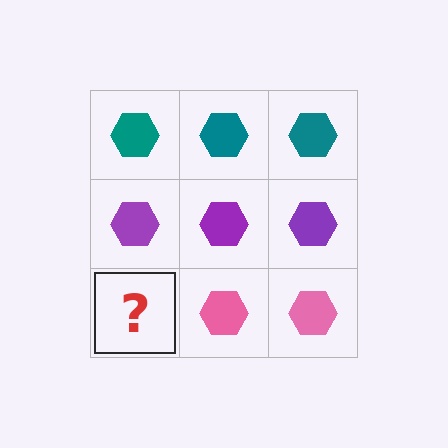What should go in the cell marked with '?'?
The missing cell should contain a pink hexagon.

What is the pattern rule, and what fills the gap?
The rule is that each row has a consistent color. The gap should be filled with a pink hexagon.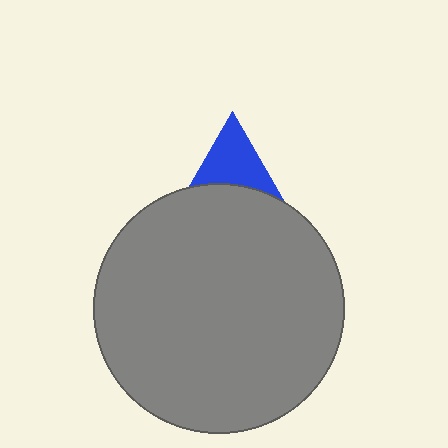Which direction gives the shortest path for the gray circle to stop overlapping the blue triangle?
Moving down gives the shortest separation.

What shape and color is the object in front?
The object in front is a gray circle.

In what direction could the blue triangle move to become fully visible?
The blue triangle could move up. That would shift it out from behind the gray circle entirely.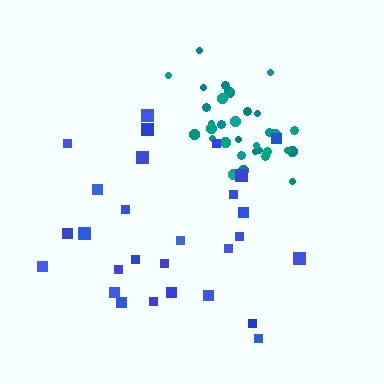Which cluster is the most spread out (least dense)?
Blue.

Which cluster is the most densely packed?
Teal.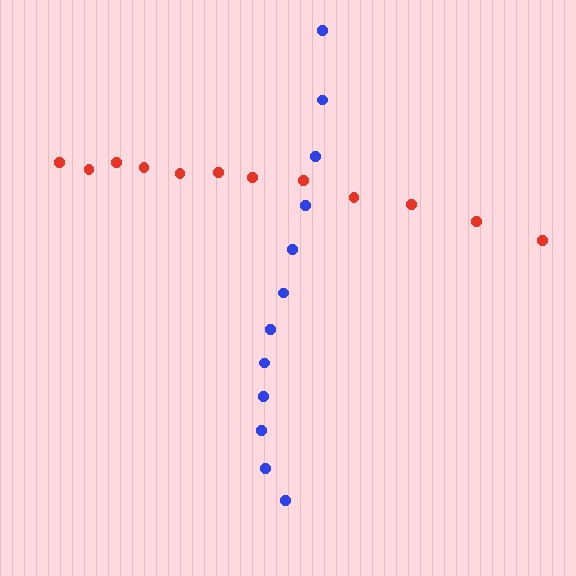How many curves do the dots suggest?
There are 2 distinct paths.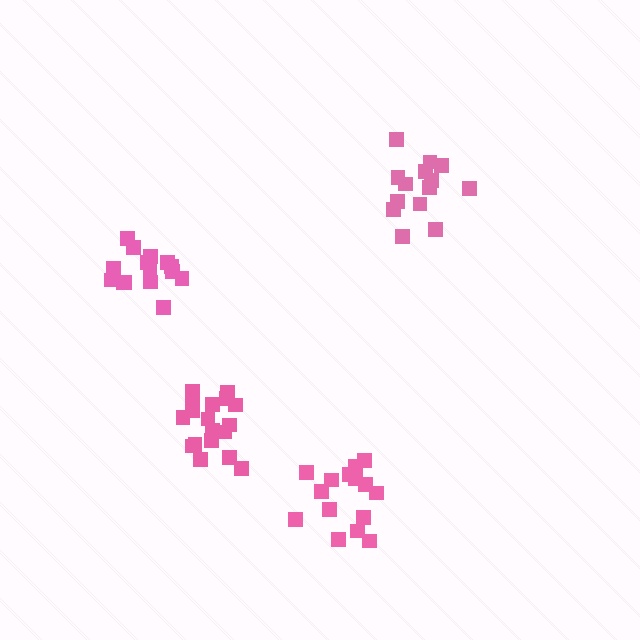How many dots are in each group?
Group 1: 14 dots, Group 2: 18 dots, Group 3: 15 dots, Group 4: 15 dots (62 total).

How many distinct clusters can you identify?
There are 4 distinct clusters.